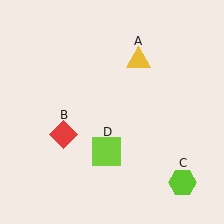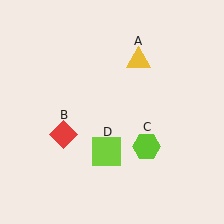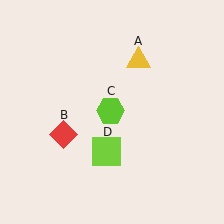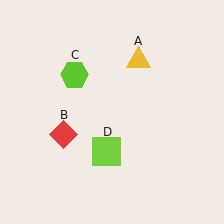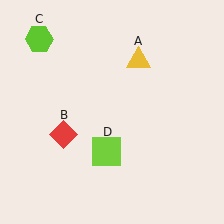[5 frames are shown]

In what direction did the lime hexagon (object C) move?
The lime hexagon (object C) moved up and to the left.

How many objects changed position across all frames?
1 object changed position: lime hexagon (object C).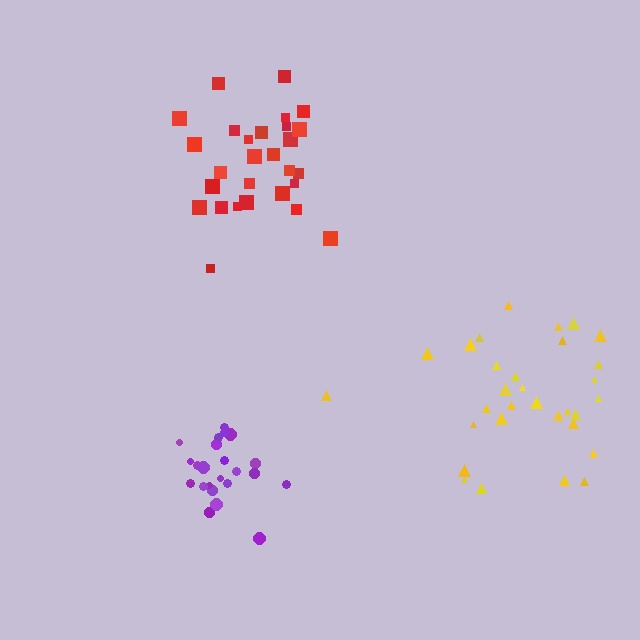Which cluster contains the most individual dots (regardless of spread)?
Yellow (31).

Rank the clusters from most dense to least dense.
purple, red, yellow.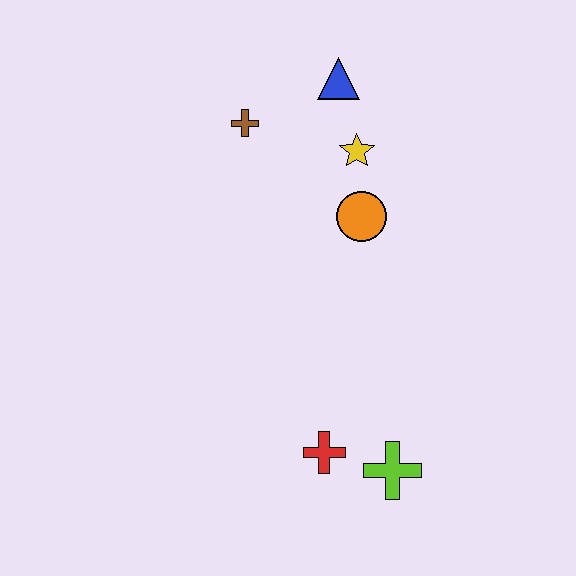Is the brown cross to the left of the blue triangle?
Yes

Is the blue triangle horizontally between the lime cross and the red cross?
Yes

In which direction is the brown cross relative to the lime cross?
The brown cross is above the lime cross.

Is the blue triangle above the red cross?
Yes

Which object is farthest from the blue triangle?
The lime cross is farthest from the blue triangle.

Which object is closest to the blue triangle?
The yellow star is closest to the blue triangle.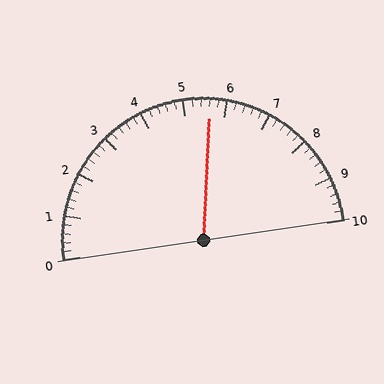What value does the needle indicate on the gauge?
The needle indicates approximately 5.6.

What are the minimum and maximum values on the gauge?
The gauge ranges from 0 to 10.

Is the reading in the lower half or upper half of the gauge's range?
The reading is in the upper half of the range (0 to 10).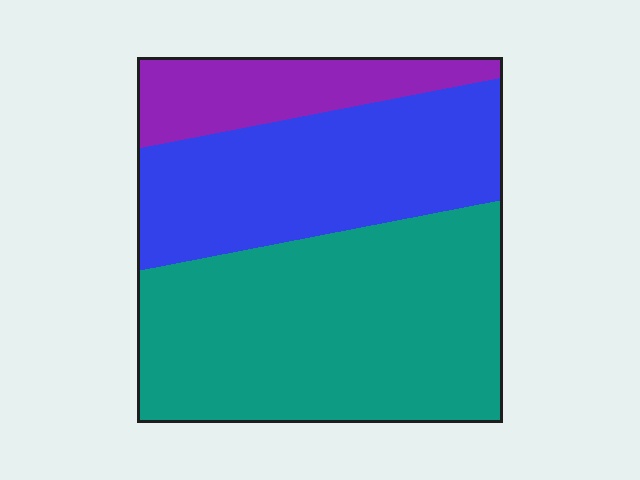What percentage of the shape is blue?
Blue takes up between a third and a half of the shape.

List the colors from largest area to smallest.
From largest to smallest: teal, blue, purple.